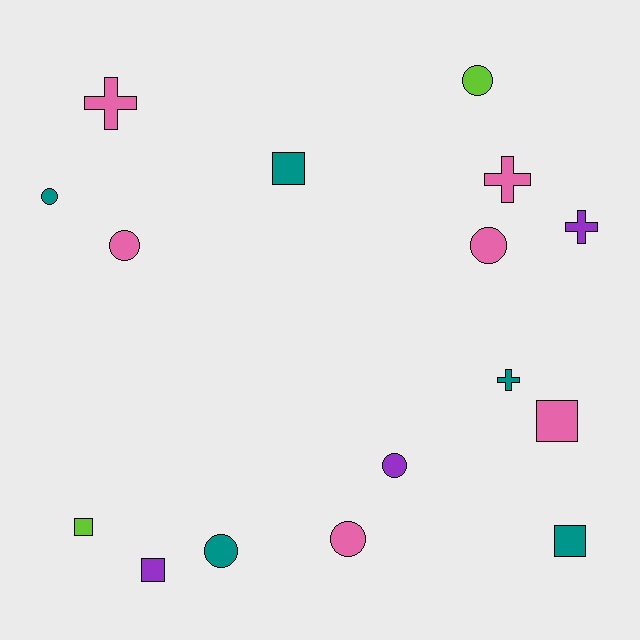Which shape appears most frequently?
Circle, with 7 objects.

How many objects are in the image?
There are 16 objects.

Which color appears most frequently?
Pink, with 6 objects.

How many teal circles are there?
There are 2 teal circles.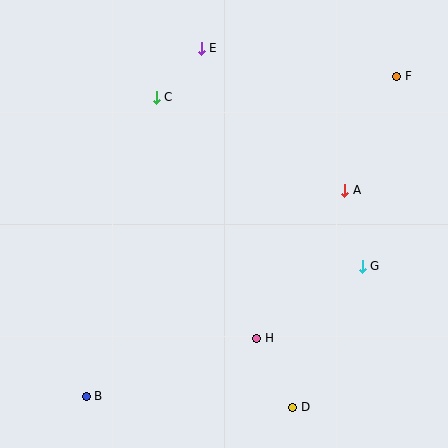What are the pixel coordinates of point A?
Point A is at (345, 190).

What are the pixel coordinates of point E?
Point E is at (201, 48).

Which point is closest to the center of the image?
Point H at (257, 338) is closest to the center.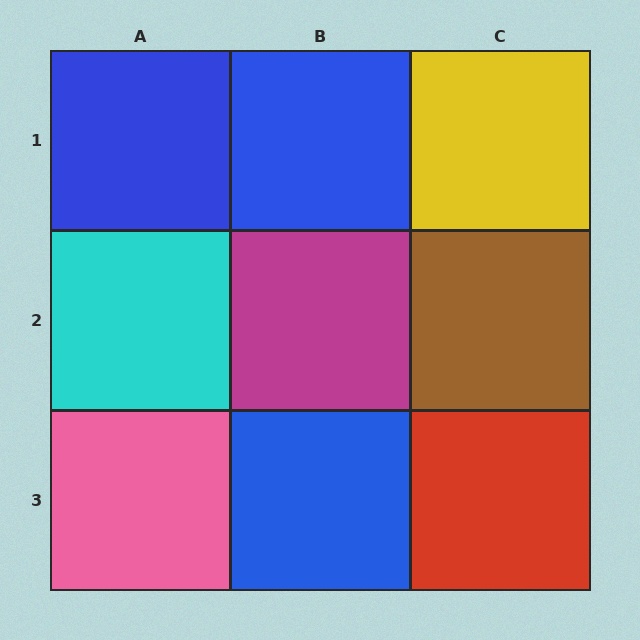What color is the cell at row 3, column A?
Pink.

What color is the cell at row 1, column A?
Blue.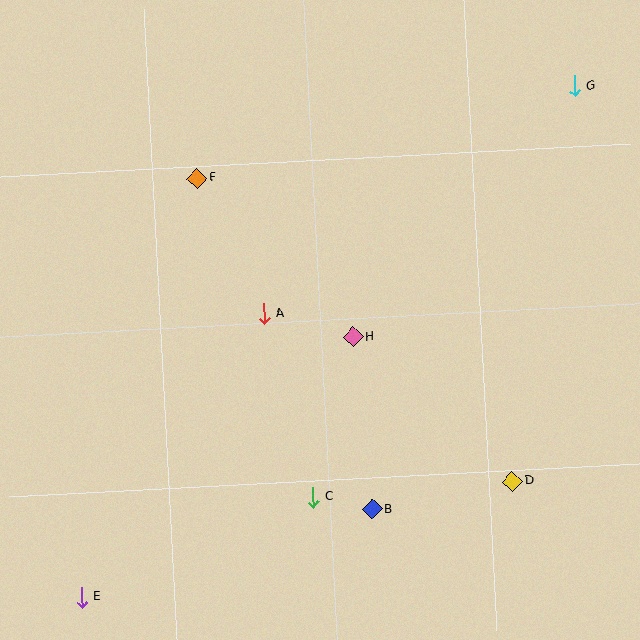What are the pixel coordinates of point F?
Point F is at (197, 179).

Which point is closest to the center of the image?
Point H at (353, 337) is closest to the center.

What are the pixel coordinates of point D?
Point D is at (512, 481).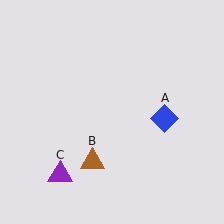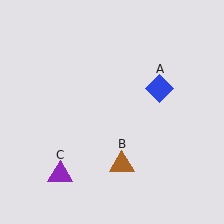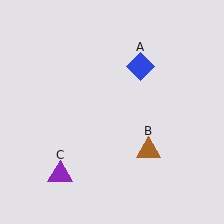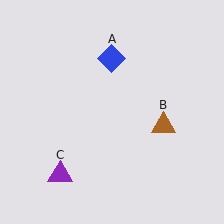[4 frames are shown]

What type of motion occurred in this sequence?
The blue diamond (object A), brown triangle (object B) rotated counterclockwise around the center of the scene.